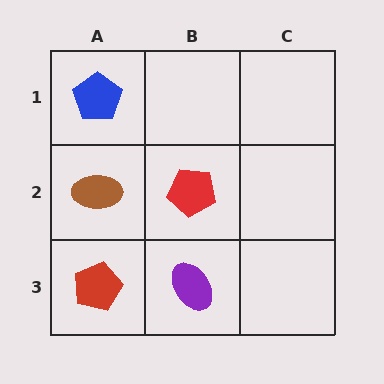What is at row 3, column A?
A red pentagon.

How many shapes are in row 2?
2 shapes.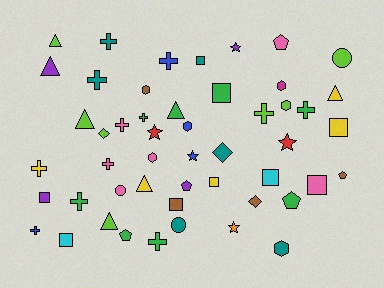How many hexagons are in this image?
There are 6 hexagons.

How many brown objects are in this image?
There are 4 brown objects.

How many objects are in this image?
There are 50 objects.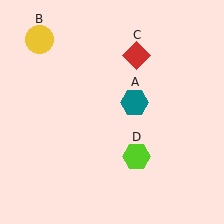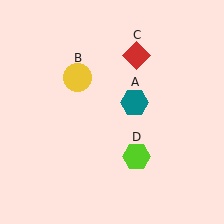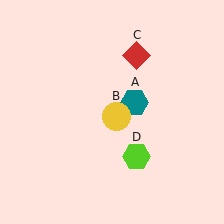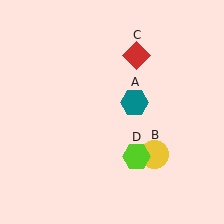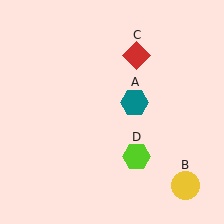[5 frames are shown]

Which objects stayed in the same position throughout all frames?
Teal hexagon (object A) and red diamond (object C) and lime hexagon (object D) remained stationary.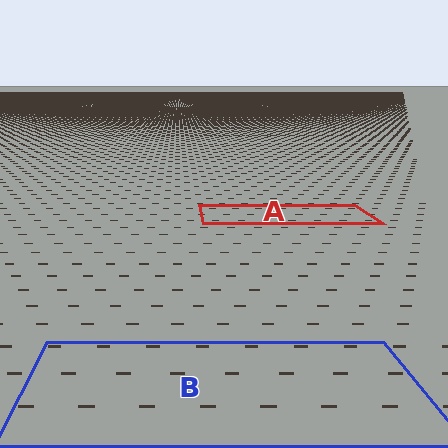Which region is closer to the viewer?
Region B is closer. The texture elements there are larger and more spread out.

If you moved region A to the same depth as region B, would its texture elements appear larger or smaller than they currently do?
They would appear larger. At a closer depth, the same texture elements are projected at a bigger on-screen size.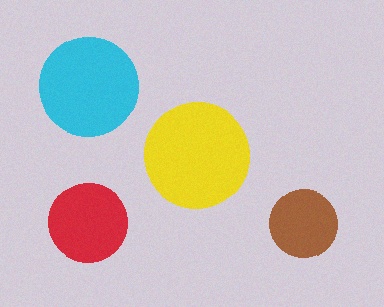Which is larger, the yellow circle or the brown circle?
The yellow one.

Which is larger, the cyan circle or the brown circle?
The cyan one.